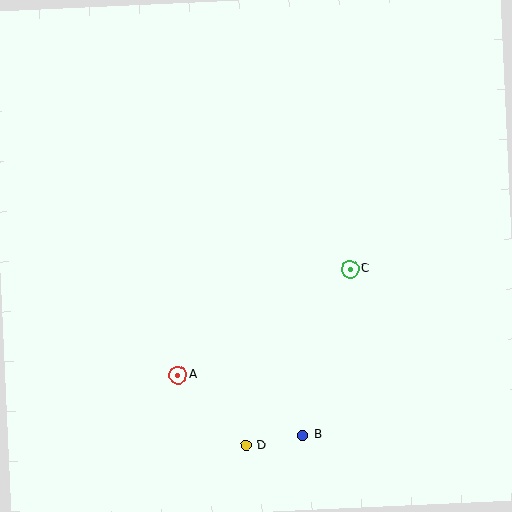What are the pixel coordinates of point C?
Point C is at (350, 269).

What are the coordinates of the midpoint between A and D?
The midpoint between A and D is at (212, 410).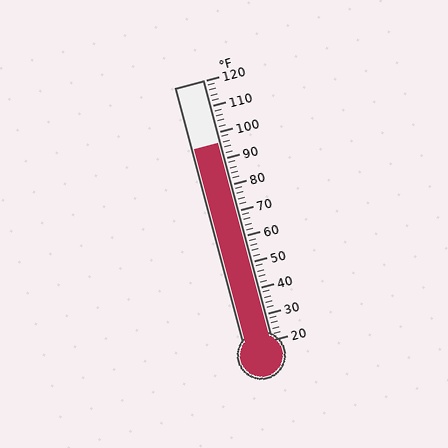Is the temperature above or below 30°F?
The temperature is above 30°F.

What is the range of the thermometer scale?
The thermometer scale ranges from 20°F to 120°F.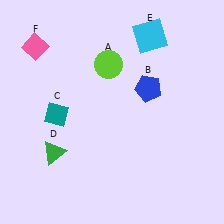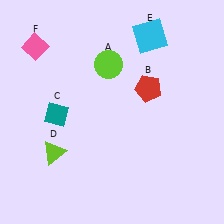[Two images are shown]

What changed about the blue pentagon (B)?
In Image 1, B is blue. In Image 2, it changed to red.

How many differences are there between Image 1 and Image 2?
There are 2 differences between the two images.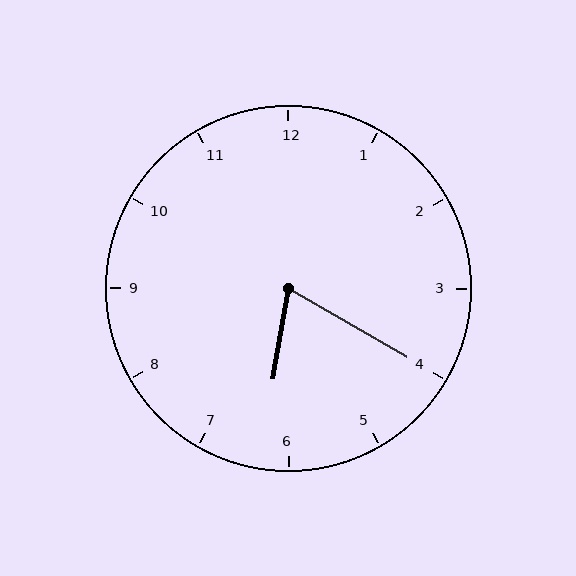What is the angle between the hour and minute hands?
Approximately 70 degrees.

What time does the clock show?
6:20.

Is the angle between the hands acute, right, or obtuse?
It is acute.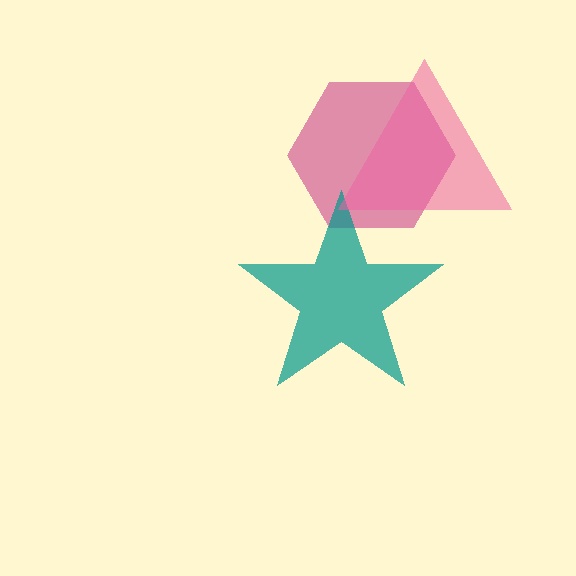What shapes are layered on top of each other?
The layered shapes are: a magenta hexagon, a teal star, a pink triangle.